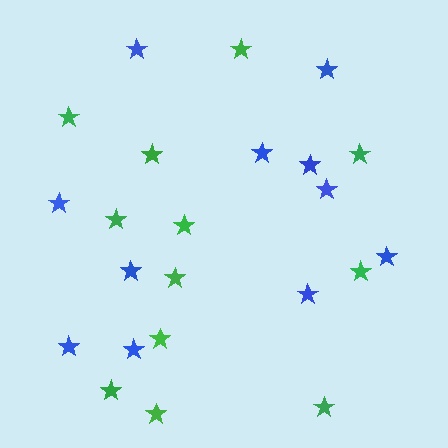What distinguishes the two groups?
There are 2 groups: one group of blue stars (11) and one group of green stars (12).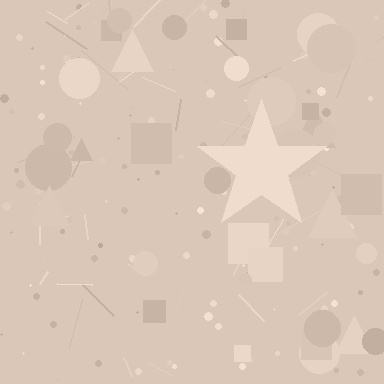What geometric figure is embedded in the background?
A star is embedded in the background.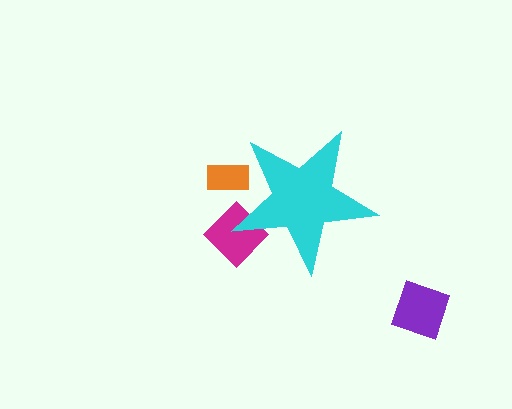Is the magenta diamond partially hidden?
Yes, the magenta diamond is partially hidden behind the cyan star.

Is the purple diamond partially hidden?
No, the purple diamond is fully visible.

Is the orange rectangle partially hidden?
Yes, the orange rectangle is partially hidden behind the cyan star.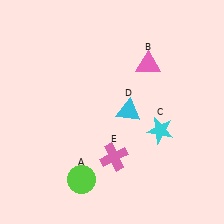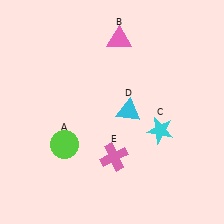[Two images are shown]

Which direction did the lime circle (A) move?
The lime circle (A) moved up.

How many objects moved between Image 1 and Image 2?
2 objects moved between the two images.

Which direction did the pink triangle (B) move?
The pink triangle (B) moved left.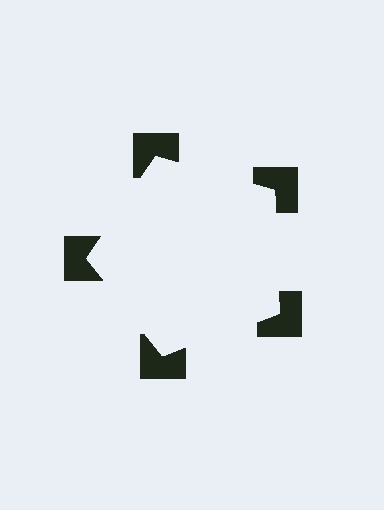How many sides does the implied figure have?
5 sides.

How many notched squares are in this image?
There are 5 — one at each vertex of the illusory pentagon.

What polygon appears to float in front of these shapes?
An illusory pentagon — its edges are inferred from the aligned wedge cuts in the notched squares, not physically drawn.